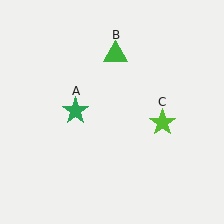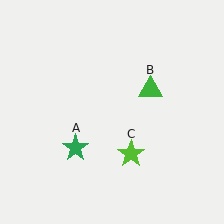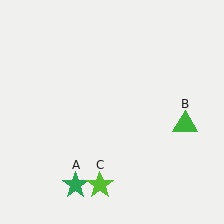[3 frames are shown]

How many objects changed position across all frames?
3 objects changed position: green star (object A), green triangle (object B), lime star (object C).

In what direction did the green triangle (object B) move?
The green triangle (object B) moved down and to the right.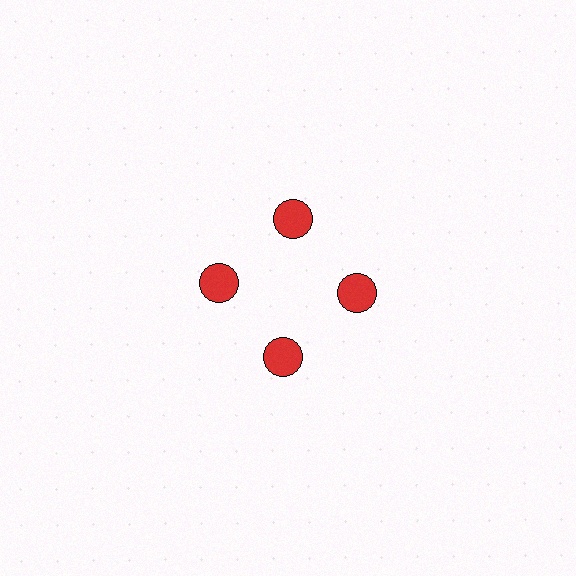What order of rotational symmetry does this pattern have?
This pattern has 4-fold rotational symmetry.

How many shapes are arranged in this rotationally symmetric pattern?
There are 4 shapes, arranged in 4 groups of 1.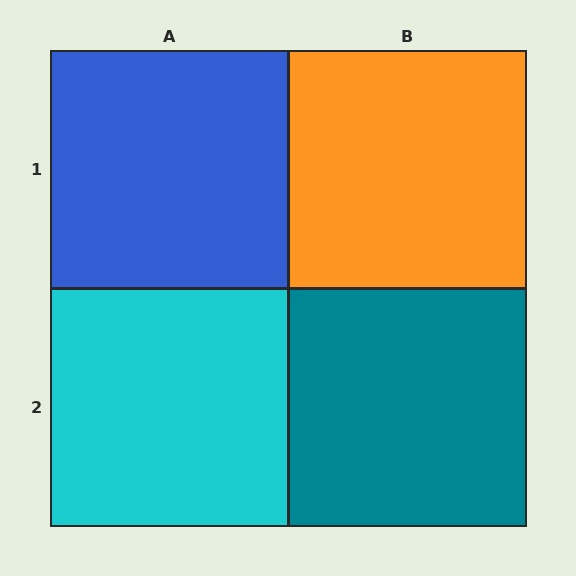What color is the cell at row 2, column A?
Cyan.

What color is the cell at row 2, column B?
Teal.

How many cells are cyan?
1 cell is cyan.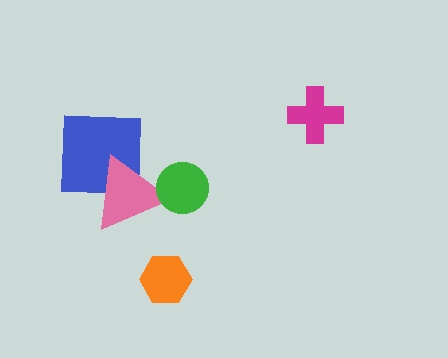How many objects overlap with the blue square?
1 object overlaps with the blue square.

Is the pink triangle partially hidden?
Yes, it is partially covered by another shape.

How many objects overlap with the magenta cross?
0 objects overlap with the magenta cross.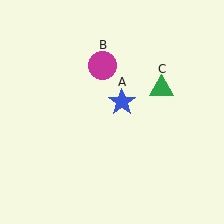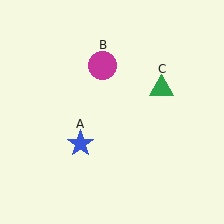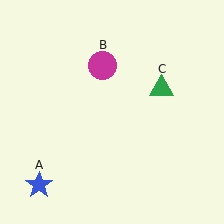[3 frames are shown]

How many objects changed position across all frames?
1 object changed position: blue star (object A).